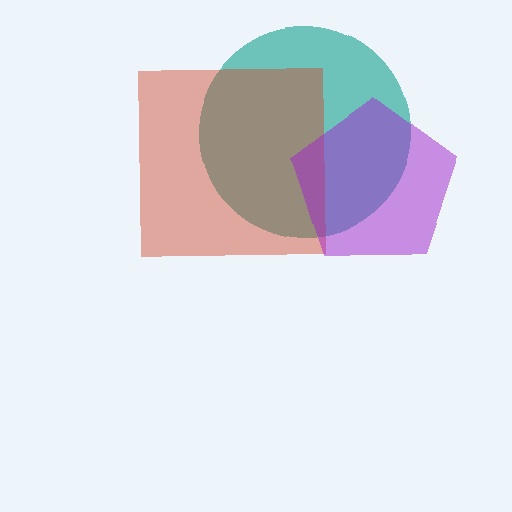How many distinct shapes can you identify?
There are 3 distinct shapes: a teal circle, a red square, a purple pentagon.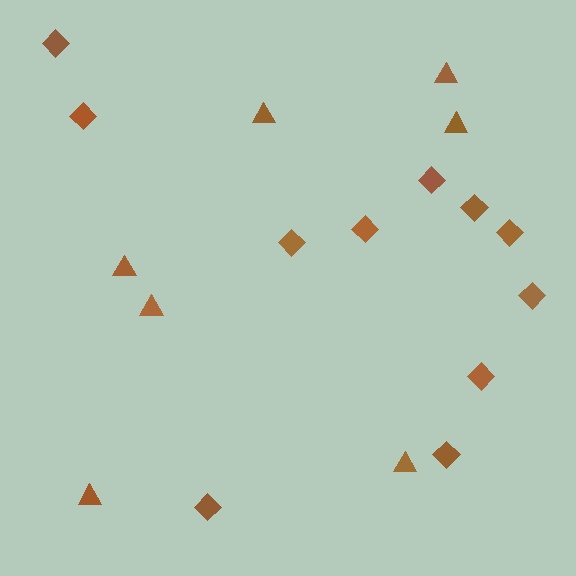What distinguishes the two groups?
There are 2 groups: one group of diamonds (11) and one group of triangles (7).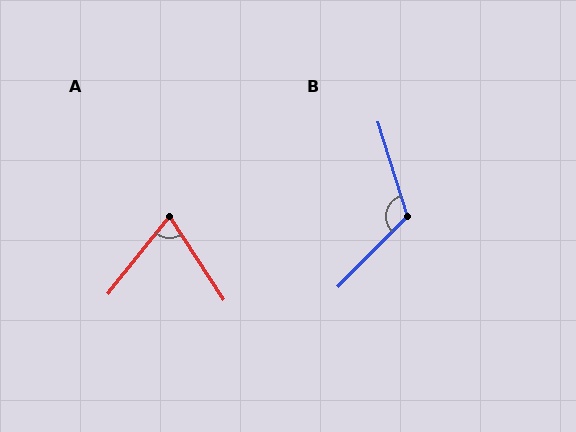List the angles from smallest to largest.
A (71°), B (118°).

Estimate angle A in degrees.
Approximately 71 degrees.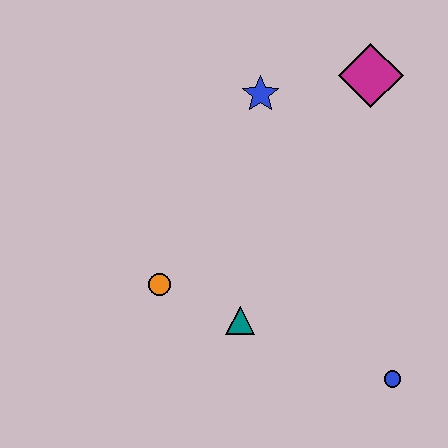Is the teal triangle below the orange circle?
Yes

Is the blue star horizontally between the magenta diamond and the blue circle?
No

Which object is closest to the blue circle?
The teal triangle is closest to the blue circle.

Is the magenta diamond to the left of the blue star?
No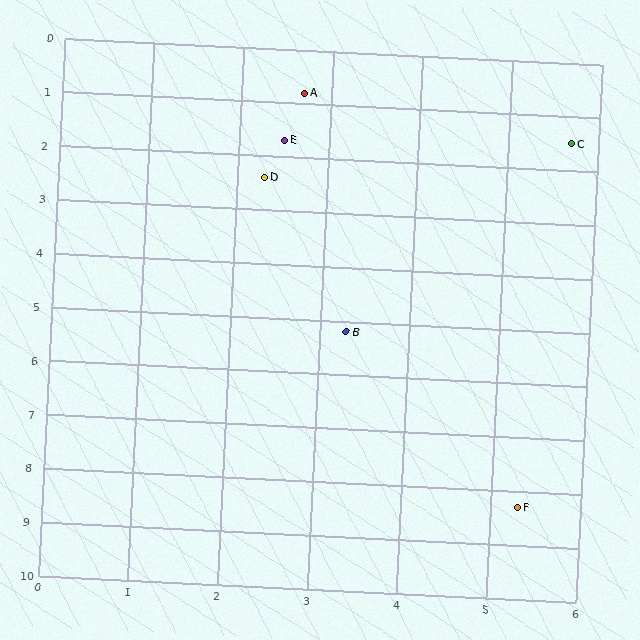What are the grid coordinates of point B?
Point B is at approximately (3.3, 5.2).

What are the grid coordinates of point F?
Point F is at approximately (5.3, 8.3).